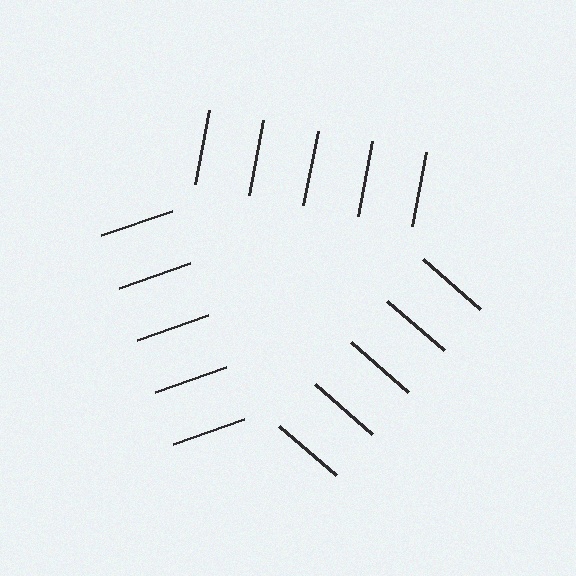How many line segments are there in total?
15 — 5 along each of the 3 edges.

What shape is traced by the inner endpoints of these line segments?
An illusory triangle — the line segments terminate on its edges but no continuous stroke is drawn.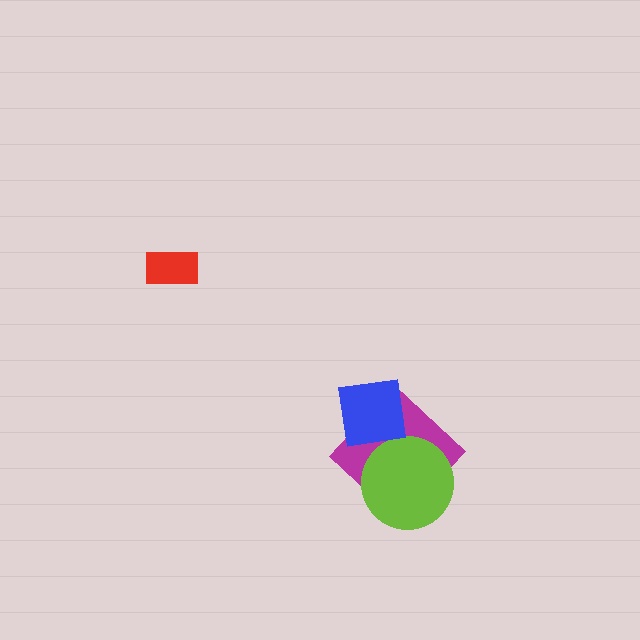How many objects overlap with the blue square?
2 objects overlap with the blue square.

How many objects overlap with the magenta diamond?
2 objects overlap with the magenta diamond.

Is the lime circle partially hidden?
Yes, it is partially covered by another shape.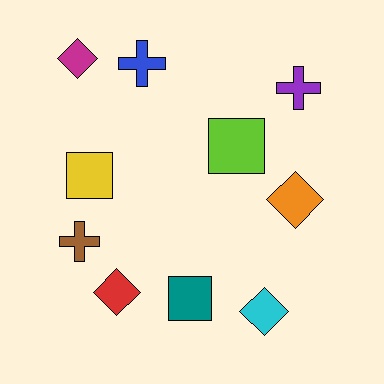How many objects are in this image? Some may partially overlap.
There are 10 objects.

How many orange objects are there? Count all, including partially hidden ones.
There is 1 orange object.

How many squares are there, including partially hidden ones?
There are 3 squares.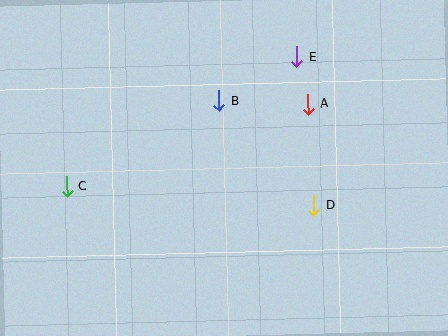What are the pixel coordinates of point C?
Point C is at (67, 186).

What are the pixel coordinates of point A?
Point A is at (308, 104).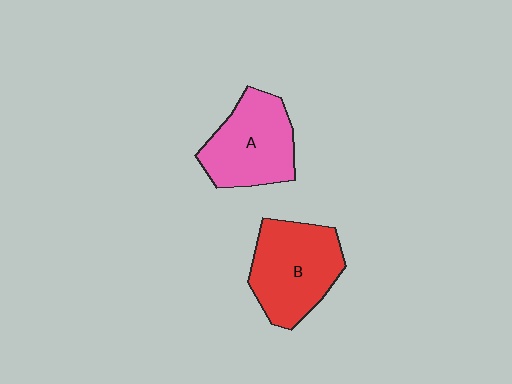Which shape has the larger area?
Shape B (red).